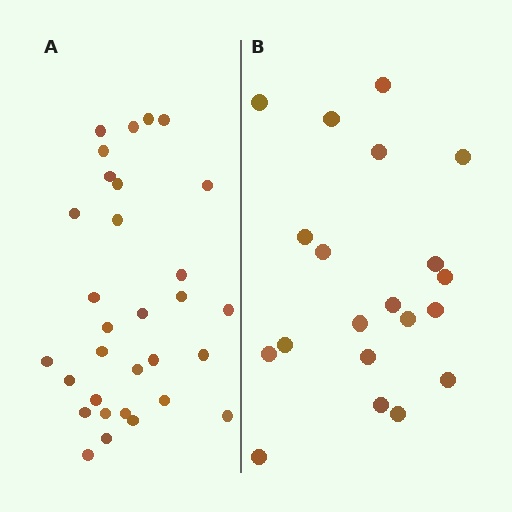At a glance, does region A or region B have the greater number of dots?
Region A (the left region) has more dots.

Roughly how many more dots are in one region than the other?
Region A has roughly 12 or so more dots than region B.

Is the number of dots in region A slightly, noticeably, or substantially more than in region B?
Region A has substantially more. The ratio is roughly 1.6 to 1.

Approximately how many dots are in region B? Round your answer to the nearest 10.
About 20 dots.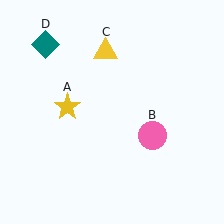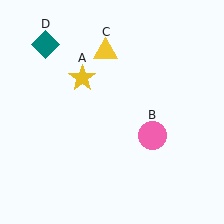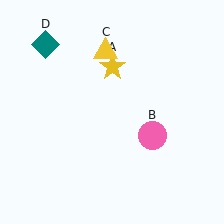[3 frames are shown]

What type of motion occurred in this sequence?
The yellow star (object A) rotated clockwise around the center of the scene.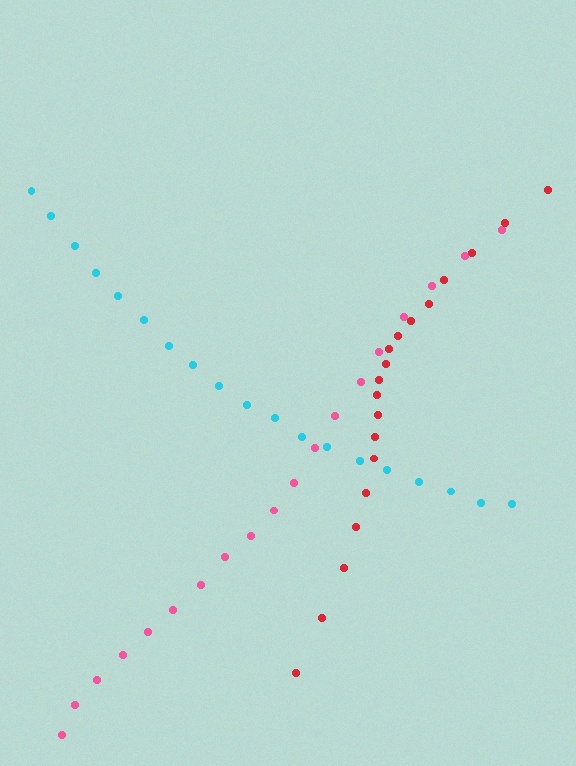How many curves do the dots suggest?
There are 3 distinct paths.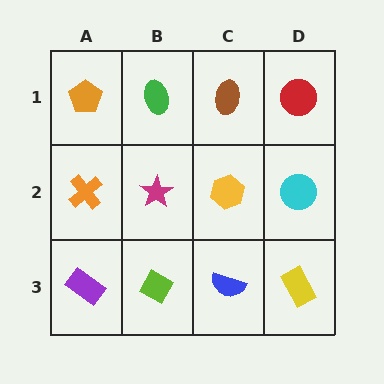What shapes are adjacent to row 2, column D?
A red circle (row 1, column D), a yellow rectangle (row 3, column D), a yellow hexagon (row 2, column C).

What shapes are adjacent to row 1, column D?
A cyan circle (row 2, column D), a brown ellipse (row 1, column C).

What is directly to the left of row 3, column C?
A lime diamond.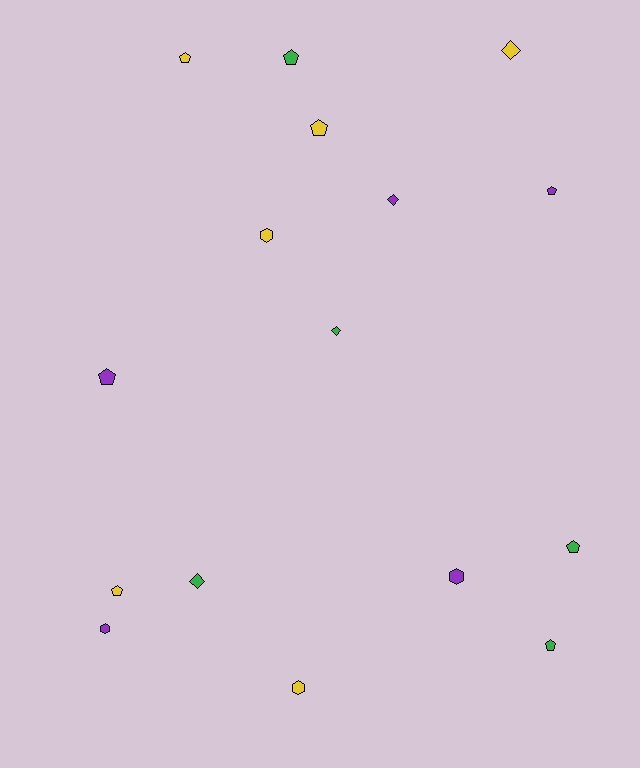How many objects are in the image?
There are 16 objects.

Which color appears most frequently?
Yellow, with 6 objects.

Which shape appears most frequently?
Pentagon, with 8 objects.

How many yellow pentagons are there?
There are 3 yellow pentagons.